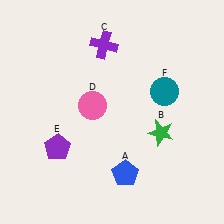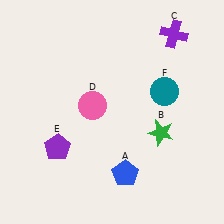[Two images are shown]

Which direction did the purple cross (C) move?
The purple cross (C) moved right.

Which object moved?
The purple cross (C) moved right.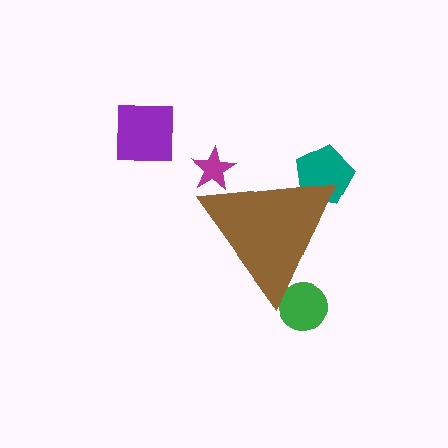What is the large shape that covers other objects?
A brown triangle.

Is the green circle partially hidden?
Yes, the green circle is partially hidden behind the brown triangle.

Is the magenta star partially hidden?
Yes, the magenta star is partially hidden behind the brown triangle.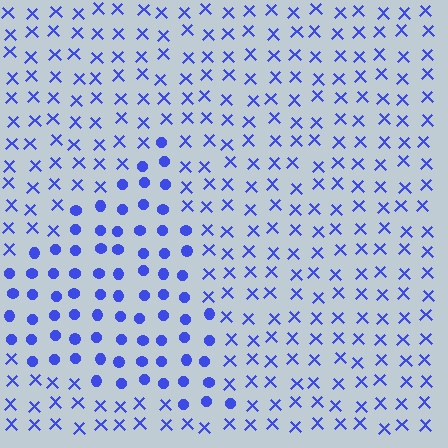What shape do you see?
I see a triangle.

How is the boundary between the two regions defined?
The boundary is defined by a change in element shape: circles inside vs. X marks outside. All elements share the same color and spacing.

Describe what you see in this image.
The image is filled with small blue elements arranged in a uniform grid. A triangle-shaped region contains circles, while the surrounding area contains X marks. The boundary is defined purely by the change in element shape.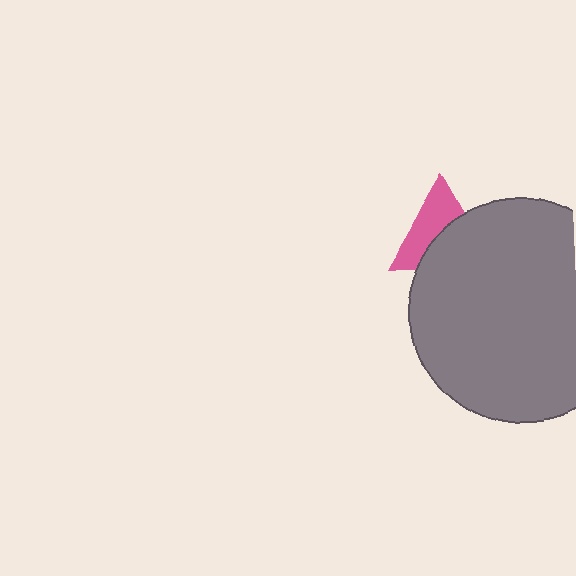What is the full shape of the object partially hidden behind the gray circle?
The partially hidden object is a pink triangle.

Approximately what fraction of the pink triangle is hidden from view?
Roughly 49% of the pink triangle is hidden behind the gray circle.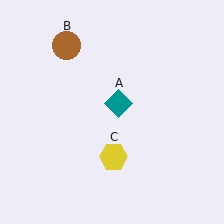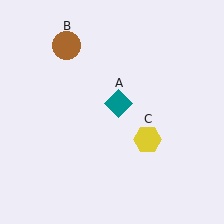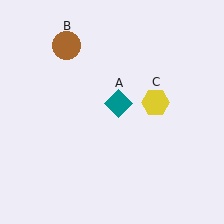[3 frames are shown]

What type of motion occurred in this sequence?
The yellow hexagon (object C) rotated counterclockwise around the center of the scene.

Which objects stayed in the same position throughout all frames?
Teal diamond (object A) and brown circle (object B) remained stationary.